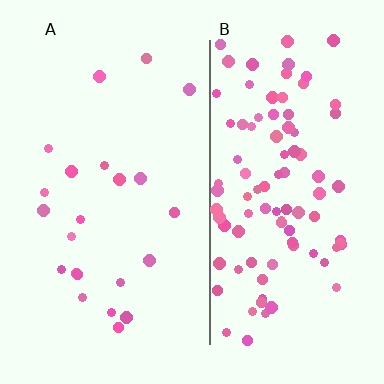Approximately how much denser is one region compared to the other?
Approximately 4.2× — region B over region A.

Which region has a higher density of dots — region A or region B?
B (the right).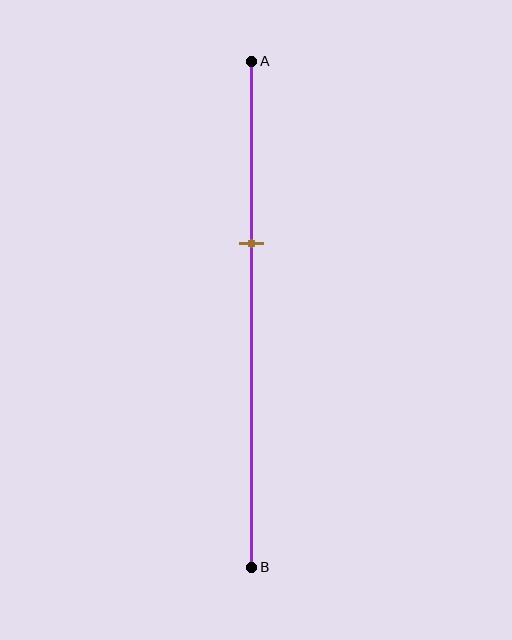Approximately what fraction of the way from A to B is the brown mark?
The brown mark is approximately 35% of the way from A to B.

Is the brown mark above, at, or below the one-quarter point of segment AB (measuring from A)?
The brown mark is below the one-quarter point of segment AB.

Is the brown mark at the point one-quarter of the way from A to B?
No, the mark is at about 35% from A, not at the 25% one-quarter point.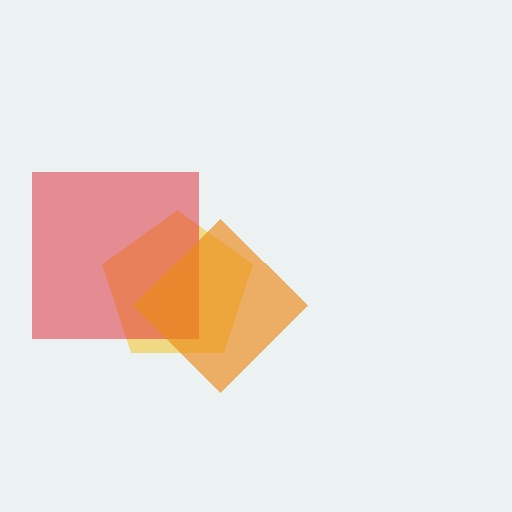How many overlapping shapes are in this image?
There are 3 overlapping shapes in the image.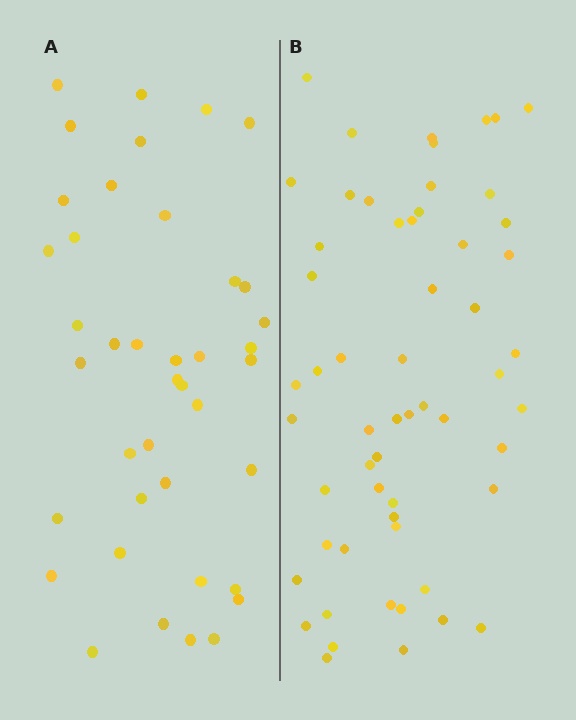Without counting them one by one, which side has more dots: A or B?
Region B (the right region) has more dots.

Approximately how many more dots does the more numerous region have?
Region B has approximately 15 more dots than region A.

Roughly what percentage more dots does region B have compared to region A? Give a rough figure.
About 40% more.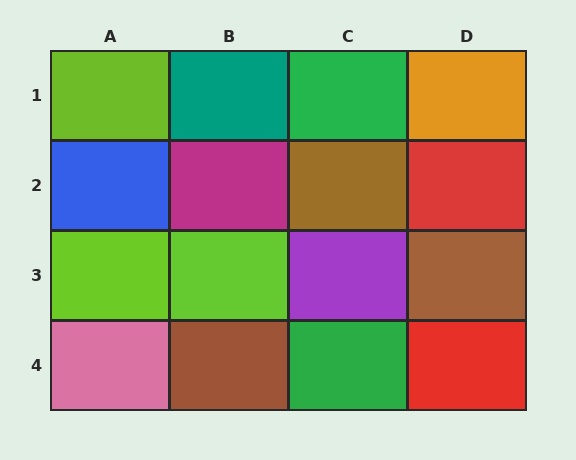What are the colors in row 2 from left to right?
Blue, magenta, brown, red.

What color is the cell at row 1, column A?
Lime.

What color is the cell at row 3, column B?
Lime.